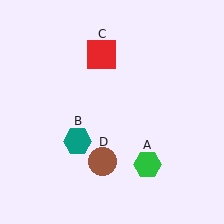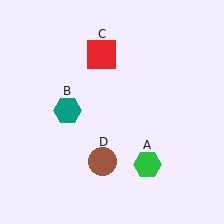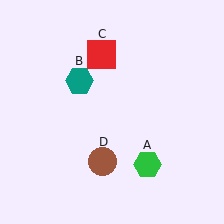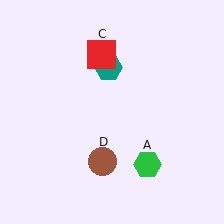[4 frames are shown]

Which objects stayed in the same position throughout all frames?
Green hexagon (object A) and red square (object C) and brown circle (object D) remained stationary.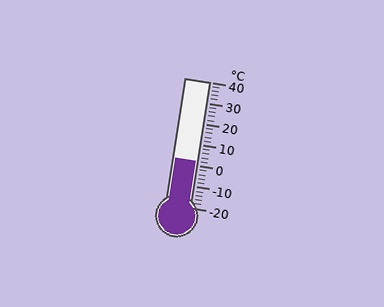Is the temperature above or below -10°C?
The temperature is above -10°C.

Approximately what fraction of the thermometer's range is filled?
The thermometer is filled to approximately 35% of its range.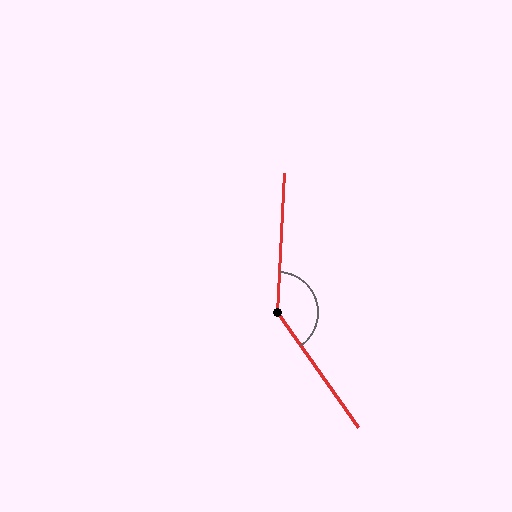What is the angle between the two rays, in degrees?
Approximately 142 degrees.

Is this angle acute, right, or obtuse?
It is obtuse.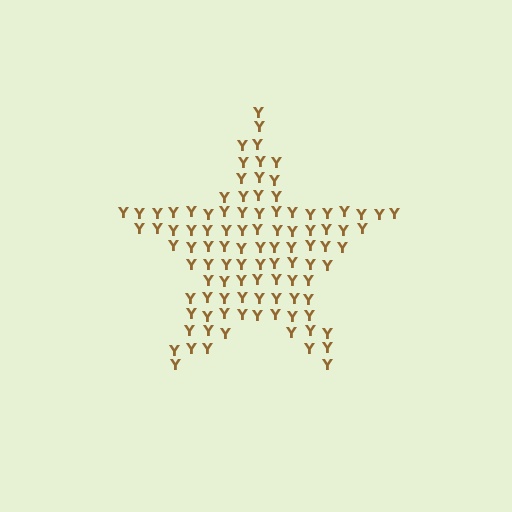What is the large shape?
The large shape is a star.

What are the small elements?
The small elements are letter Y's.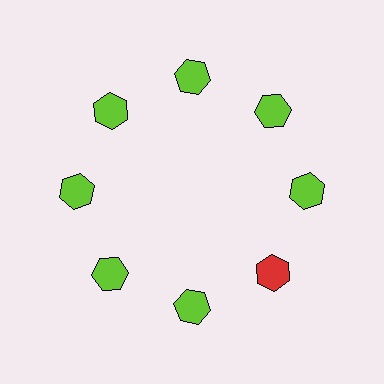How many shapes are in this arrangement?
There are 8 shapes arranged in a ring pattern.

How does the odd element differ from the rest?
It has a different color: red instead of lime.